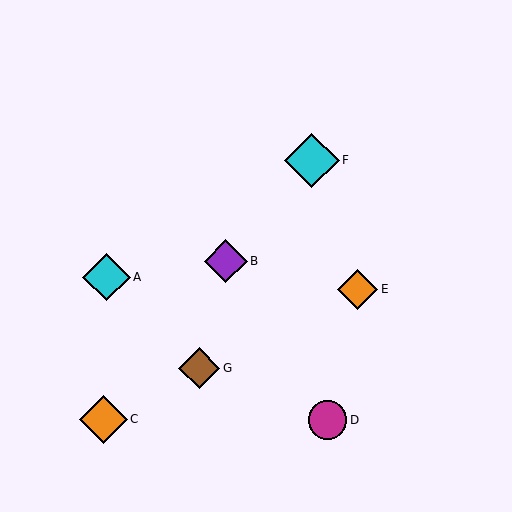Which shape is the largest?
The cyan diamond (labeled F) is the largest.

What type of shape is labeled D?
Shape D is a magenta circle.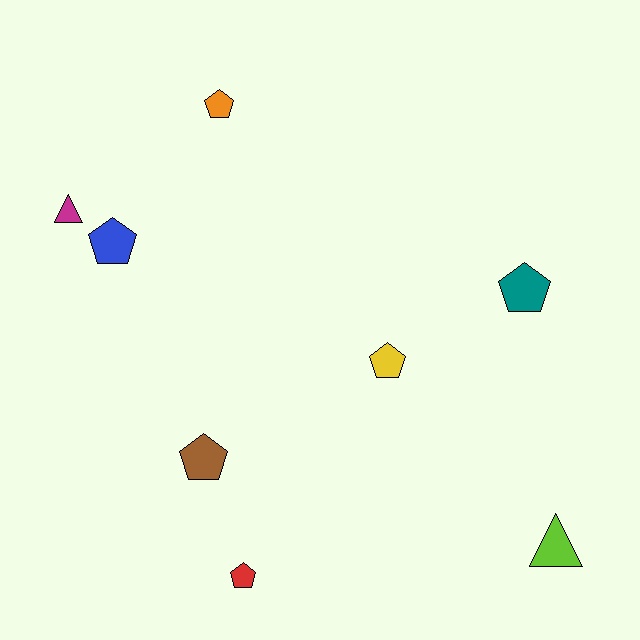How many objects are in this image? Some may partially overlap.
There are 8 objects.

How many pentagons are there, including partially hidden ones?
There are 6 pentagons.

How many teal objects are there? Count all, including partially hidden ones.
There is 1 teal object.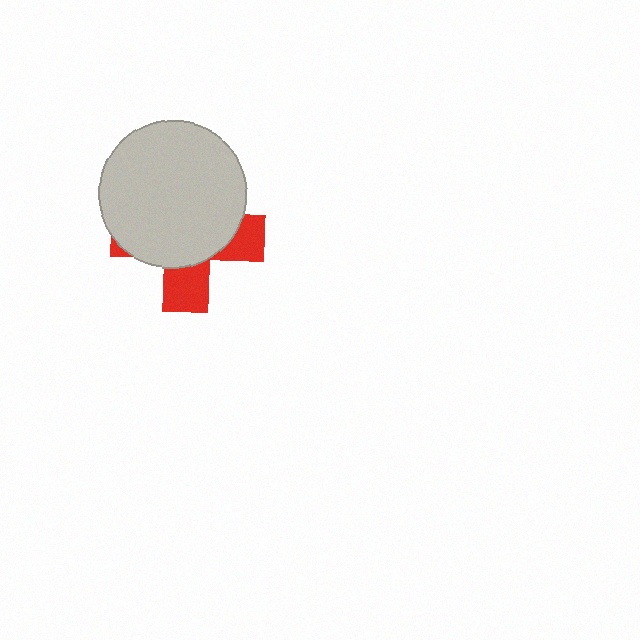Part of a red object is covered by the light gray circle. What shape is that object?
It is a cross.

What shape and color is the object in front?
The object in front is a light gray circle.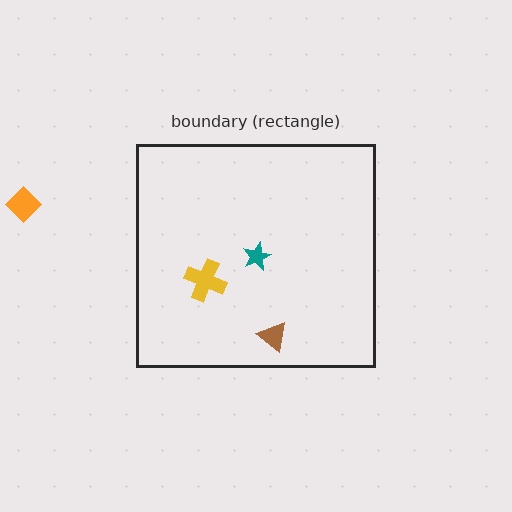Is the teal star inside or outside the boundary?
Inside.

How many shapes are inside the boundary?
3 inside, 1 outside.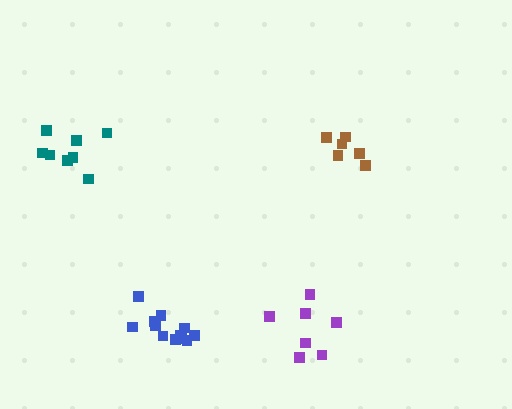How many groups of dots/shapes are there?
There are 4 groups.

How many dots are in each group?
Group 1: 8 dots, Group 2: 6 dots, Group 3: 12 dots, Group 4: 7 dots (33 total).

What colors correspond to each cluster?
The clusters are colored: teal, brown, blue, purple.